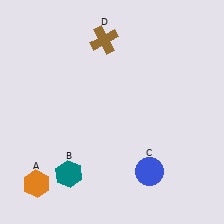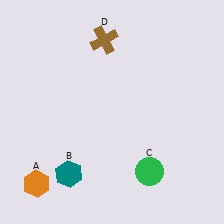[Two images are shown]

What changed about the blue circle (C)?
In Image 1, C is blue. In Image 2, it changed to green.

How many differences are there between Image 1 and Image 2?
There is 1 difference between the two images.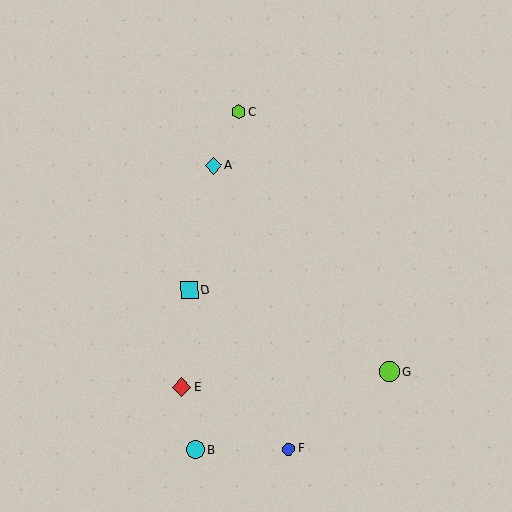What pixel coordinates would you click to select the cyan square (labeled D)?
Click at (189, 290) to select the cyan square D.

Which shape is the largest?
The lime circle (labeled G) is the largest.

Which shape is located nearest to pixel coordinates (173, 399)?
The red diamond (labeled E) at (181, 387) is nearest to that location.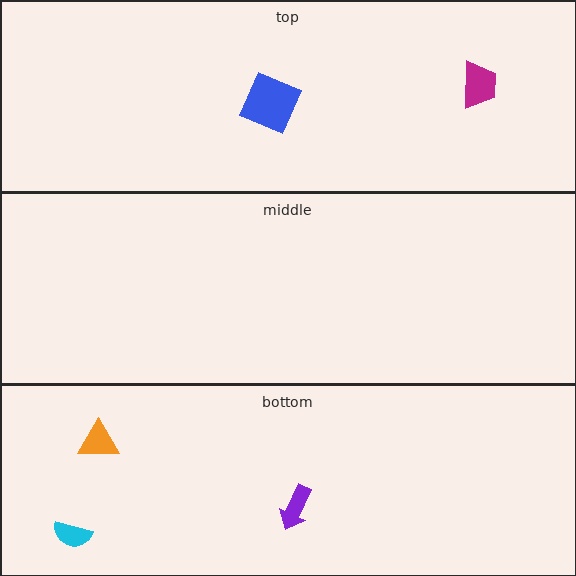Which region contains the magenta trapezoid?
The top region.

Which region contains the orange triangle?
The bottom region.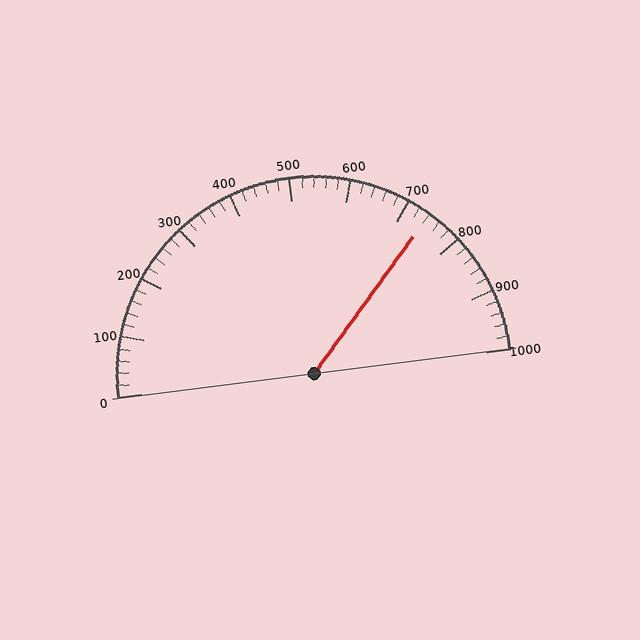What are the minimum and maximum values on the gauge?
The gauge ranges from 0 to 1000.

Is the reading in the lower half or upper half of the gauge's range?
The reading is in the upper half of the range (0 to 1000).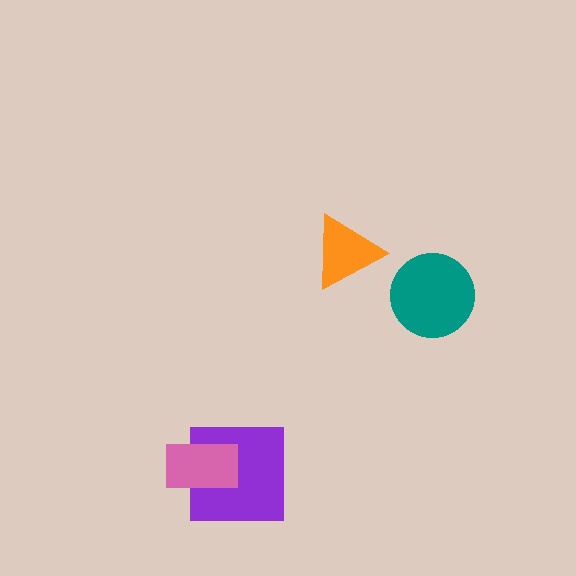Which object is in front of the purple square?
The pink rectangle is in front of the purple square.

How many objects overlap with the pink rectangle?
1 object overlaps with the pink rectangle.